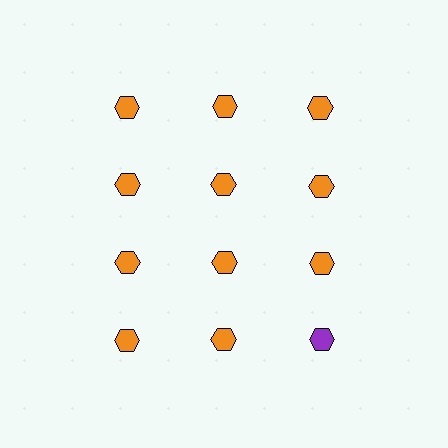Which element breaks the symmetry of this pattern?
The purple hexagon in the fourth row, center column breaks the symmetry. All other shapes are orange hexagons.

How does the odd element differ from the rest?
It has a different color: purple instead of orange.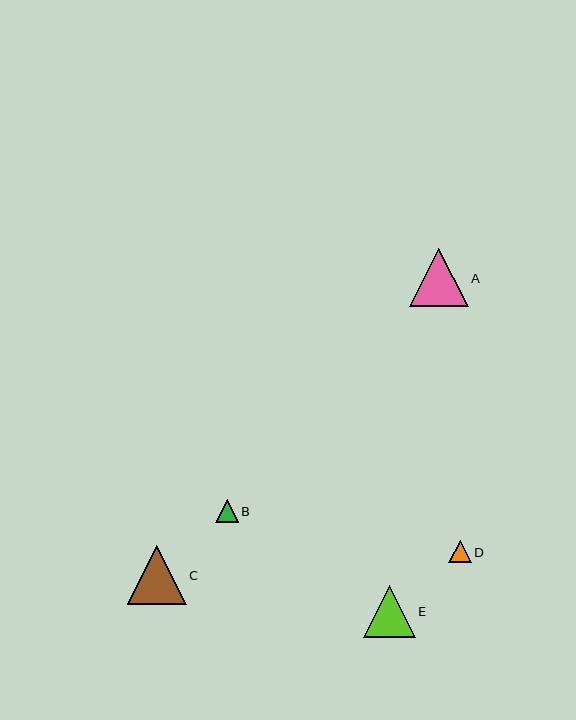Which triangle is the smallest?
Triangle D is the smallest with a size of approximately 22 pixels.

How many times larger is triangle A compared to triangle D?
Triangle A is approximately 2.6 times the size of triangle D.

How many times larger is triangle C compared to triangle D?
Triangle C is approximately 2.6 times the size of triangle D.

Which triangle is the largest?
Triangle C is the largest with a size of approximately 59 pixels.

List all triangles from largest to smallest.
From largest to smallest: C, A, E, B, D.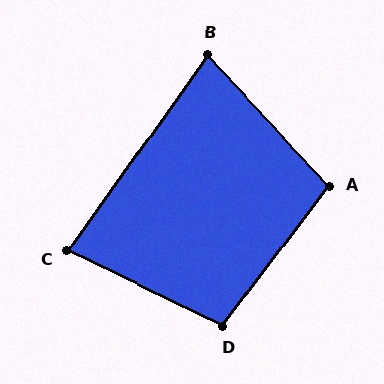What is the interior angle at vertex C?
Approximately 80 degrees (acute).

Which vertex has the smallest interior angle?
B, at approximately 79 degrees.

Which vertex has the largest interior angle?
D, at approximately 101 degrees.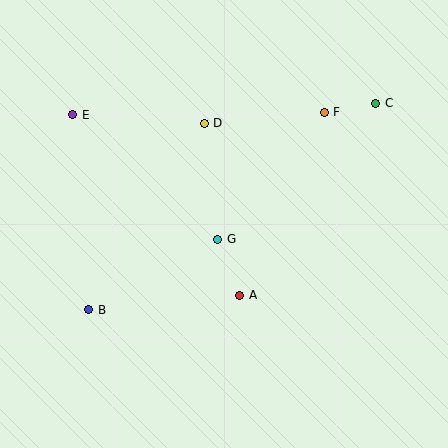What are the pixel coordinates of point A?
Point A is at (240, 295).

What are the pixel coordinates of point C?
Point C is at (376, 103).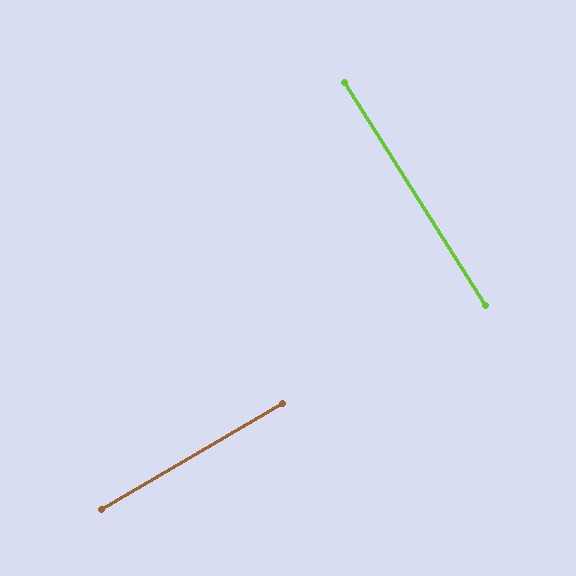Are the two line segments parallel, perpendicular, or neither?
Perpendicular — they meet at approximately 88°.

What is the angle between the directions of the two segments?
Approximately 88 degrees.